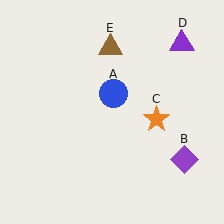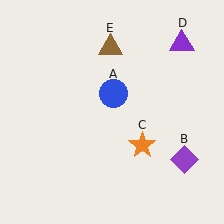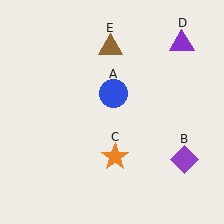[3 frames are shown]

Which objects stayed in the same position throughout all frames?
Blue circle (object A) and purple diamond (object B) and purple triangle (object D) and brown triangle (object E) remained stationary.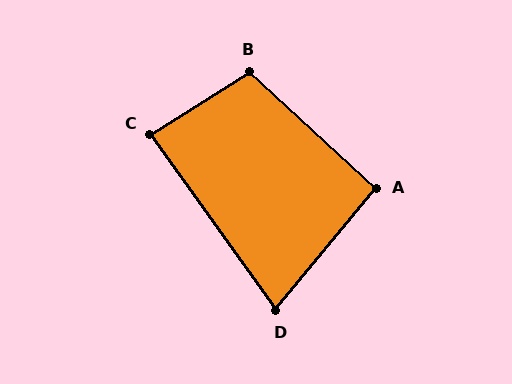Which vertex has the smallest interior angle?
D, at approximately 75 degrees.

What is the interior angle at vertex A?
Approximately 93 degrees (approximately right).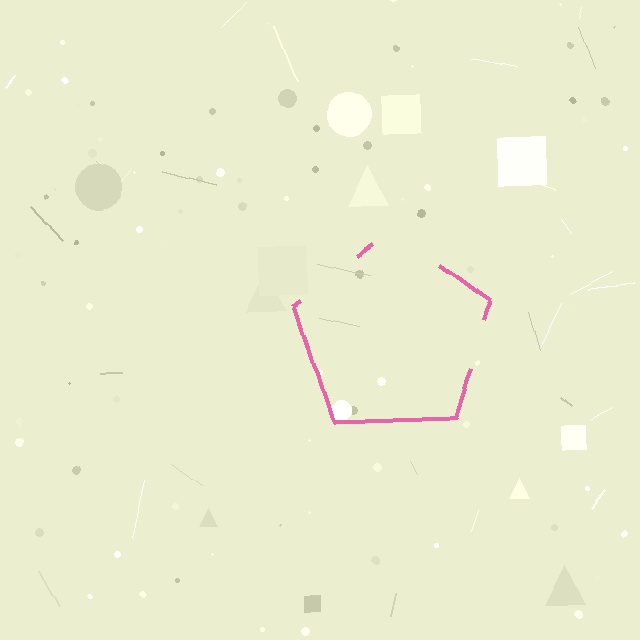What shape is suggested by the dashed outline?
The dashed outline suggests a pentagon.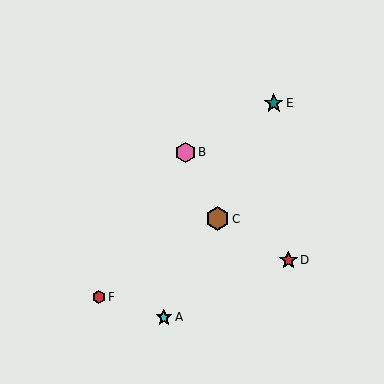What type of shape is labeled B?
Shape B is a pink hexagon.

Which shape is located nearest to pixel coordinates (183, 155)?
The pink hexagon (labeled B) at (185, 152) is nearest to that location.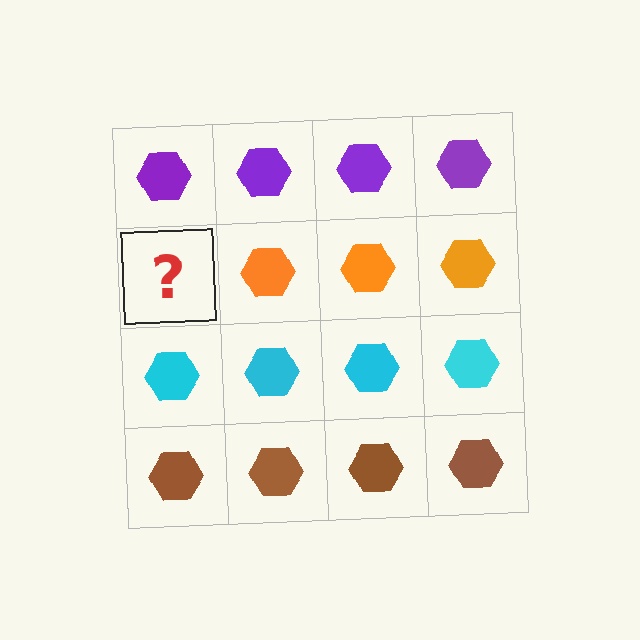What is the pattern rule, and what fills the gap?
The rule is that each row has a consistent color. The gap should be filled with an orange hexagon.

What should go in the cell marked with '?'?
The missing cell should contain an orange hexagon.